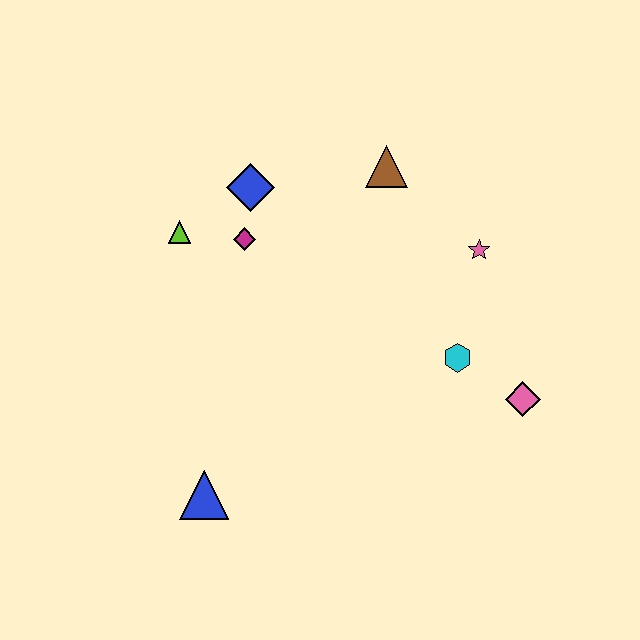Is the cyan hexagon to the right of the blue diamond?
Yes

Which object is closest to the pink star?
The cyan hexagon is closest to the pink star.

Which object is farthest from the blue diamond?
The pink diamond is farthest from the blue diamond.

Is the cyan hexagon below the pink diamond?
No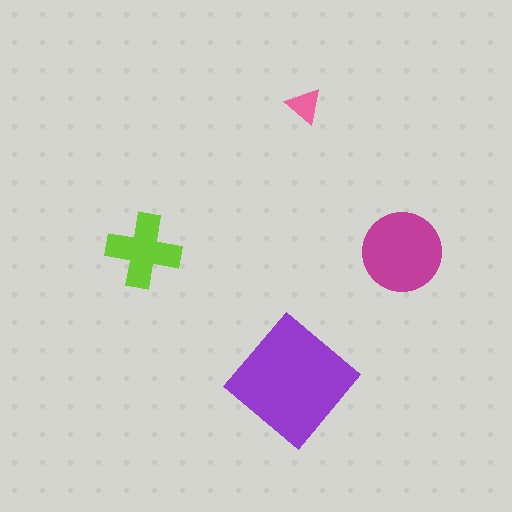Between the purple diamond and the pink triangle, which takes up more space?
The purple diamond.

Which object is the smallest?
The pink triangle.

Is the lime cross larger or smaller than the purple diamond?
Smaller.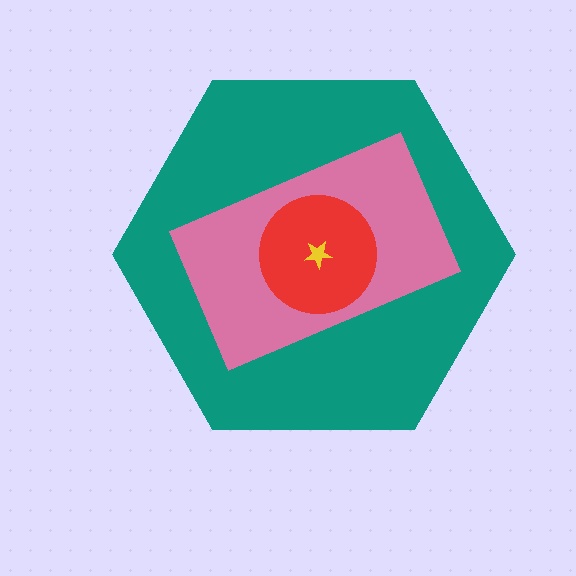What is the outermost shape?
The teal hexagon.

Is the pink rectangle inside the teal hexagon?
Yes.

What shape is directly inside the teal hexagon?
The pink rectangle.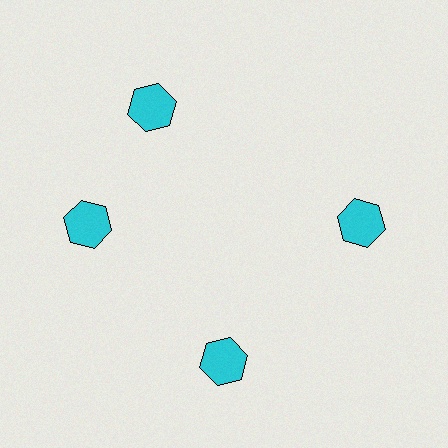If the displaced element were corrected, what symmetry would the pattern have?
It would have 4-fold rotational symmetry — the pattern would map onto itself every 90 degrees.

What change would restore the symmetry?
The symmetry would be restored by rotating it back into even spacing with its neighbors so that all 4 hexagons sit at equal angles and equal distance from the center.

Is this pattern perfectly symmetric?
No. The 4 cyan hexagons are arranged in a ring, but one element near the 12 o'clock position is rotated out of alignment along the ring, breaking the 4-fold rotational symmetry.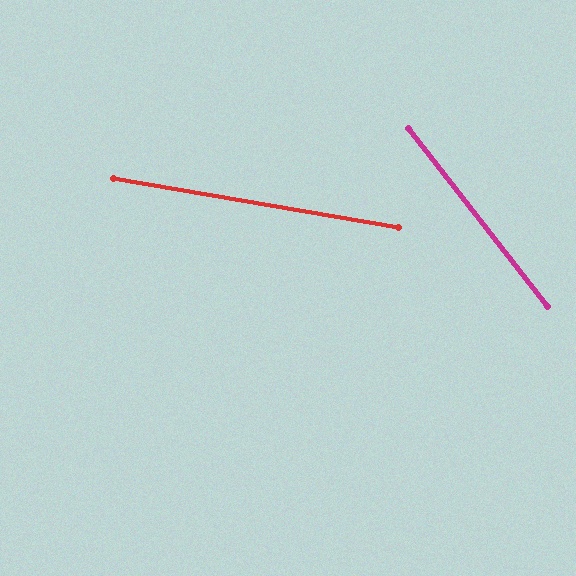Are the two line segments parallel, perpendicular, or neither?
Neither parallel nor perpendicular — they differ by about 42°.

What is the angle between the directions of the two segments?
Approximately 42 degrees.